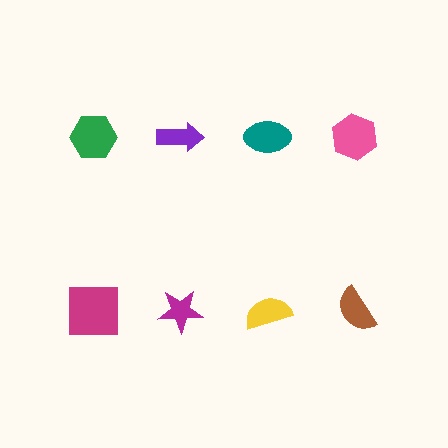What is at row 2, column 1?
A magenta square.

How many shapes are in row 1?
4 shapes.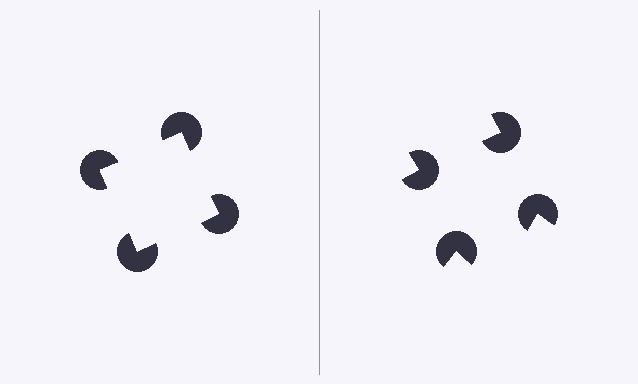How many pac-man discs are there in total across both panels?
8 — 4 on each side.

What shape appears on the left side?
An illusory square.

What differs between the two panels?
The pac-man discs are positioned identically on both sides; only the wedge orientations differ. On the left they align to a square; on the right they are misaligned.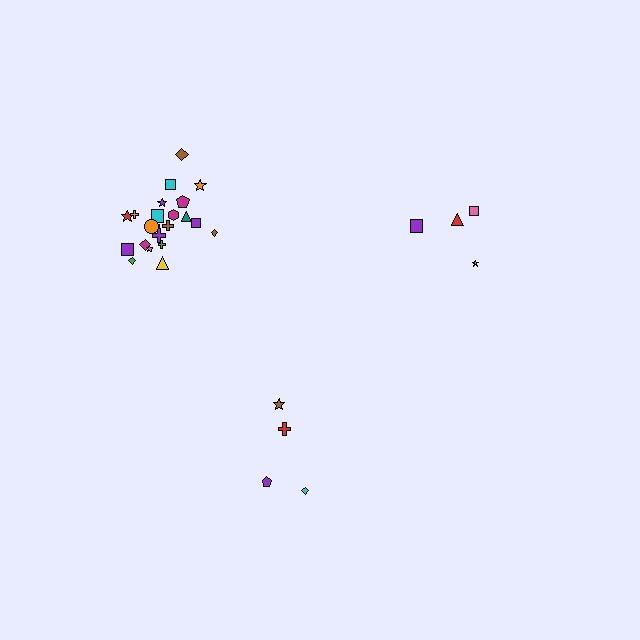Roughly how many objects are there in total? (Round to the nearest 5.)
Roughly 30 objects in total.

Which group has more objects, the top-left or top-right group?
The top-left group.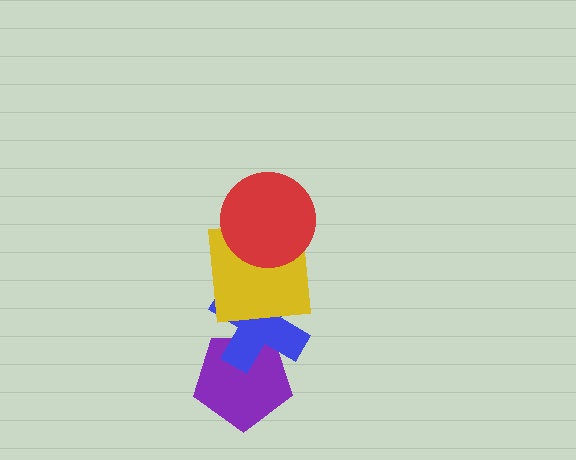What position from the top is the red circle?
The red circle is 1st from the top.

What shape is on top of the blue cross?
The yellow square is on top of the blue cross.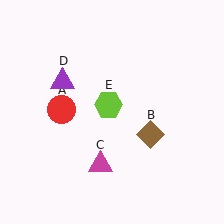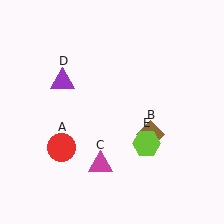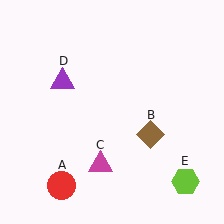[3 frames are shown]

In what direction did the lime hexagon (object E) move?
The lime hexagon (object E) moved down and to the right.